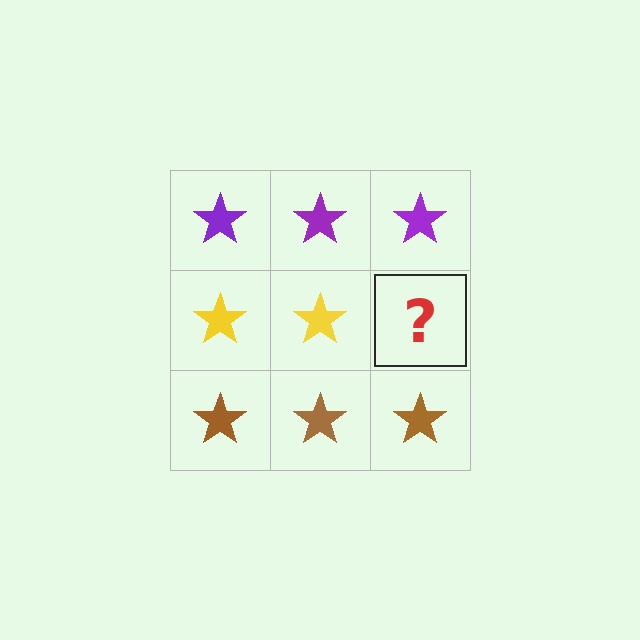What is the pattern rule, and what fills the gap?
The rule is that each row has a consistent color. The gap should be filled with a yellow star.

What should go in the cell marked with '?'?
The missing cell should contain a yellow star.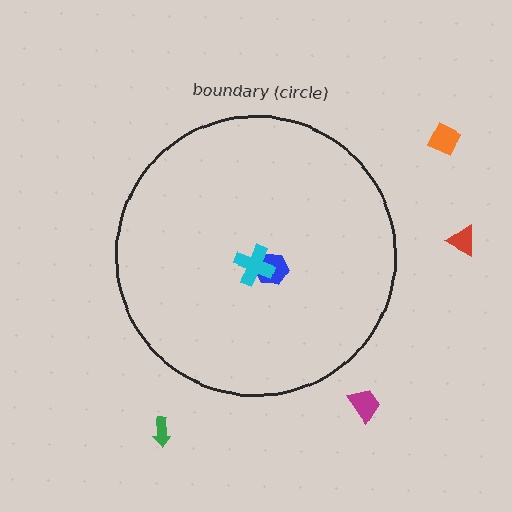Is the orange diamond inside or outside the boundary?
Outside.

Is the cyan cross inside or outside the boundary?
Inside.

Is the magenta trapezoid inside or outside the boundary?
Outside.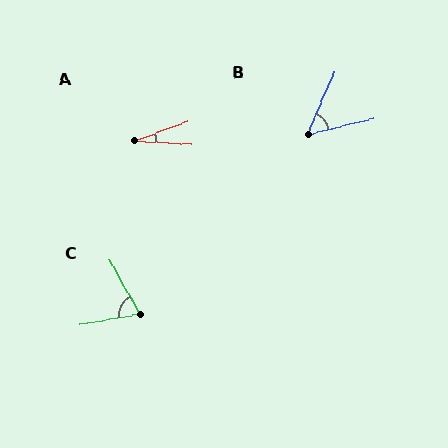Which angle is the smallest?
A, at approximately 23 degrees.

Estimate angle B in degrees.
Approximately 52 degrees.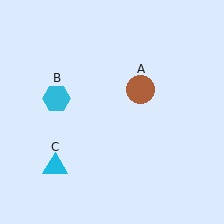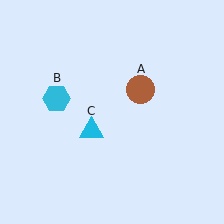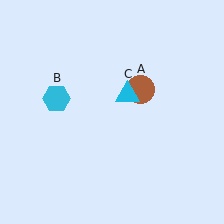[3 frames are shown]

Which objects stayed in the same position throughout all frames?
Brown circle (object A) and cyan hexagon (object B) remained stationary.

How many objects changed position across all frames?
1 object changed position: cyan triangle (object C).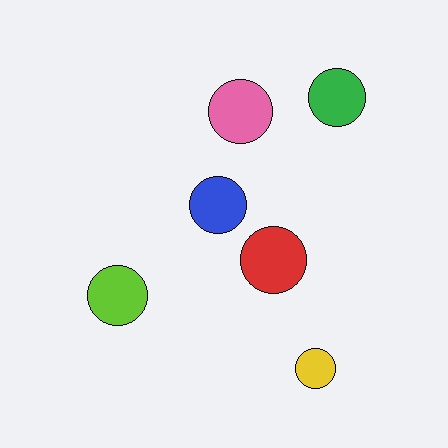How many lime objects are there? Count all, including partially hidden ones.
There is 1 lime object.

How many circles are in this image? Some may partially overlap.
There are 6 circles.